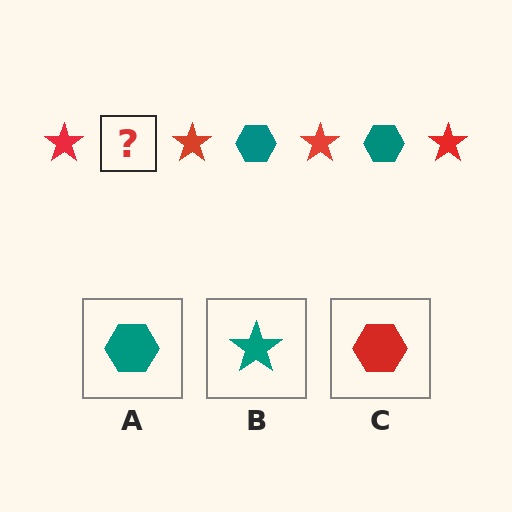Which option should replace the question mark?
Option A.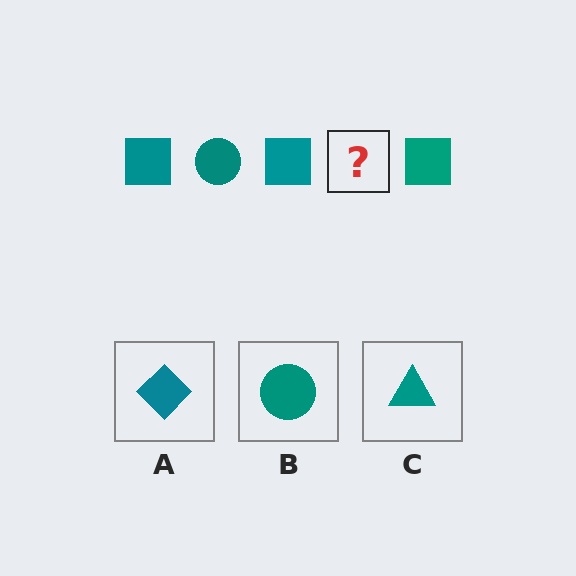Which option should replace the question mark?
Option B.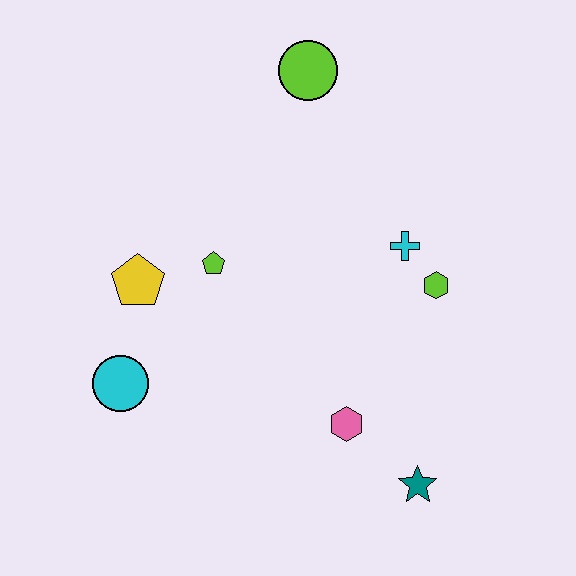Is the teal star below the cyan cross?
Yes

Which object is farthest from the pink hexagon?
The lime circle is farthest from the pink hexagon.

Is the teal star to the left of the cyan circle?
No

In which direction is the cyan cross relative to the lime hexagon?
The cyan cross is above the lime hexagon.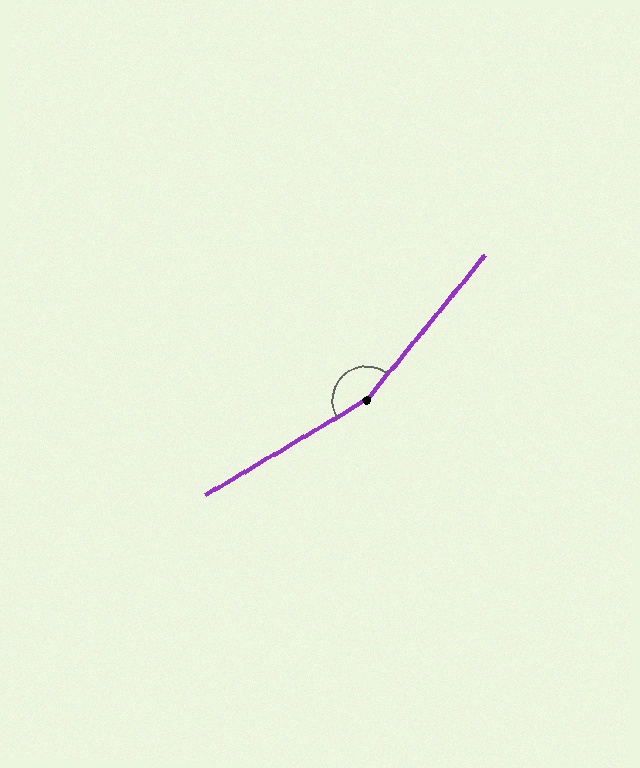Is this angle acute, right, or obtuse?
It is obtuse.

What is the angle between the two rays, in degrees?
Approximately 160 degrees.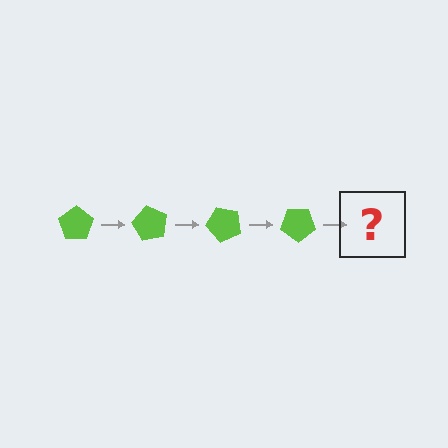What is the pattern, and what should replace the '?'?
The pattern is that the pentagon rotates 60 degrees each step. The '?' should be a lime pentagon rotated 240 degrees.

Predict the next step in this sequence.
The next step is a lime pentagon rotated 240 degrees.